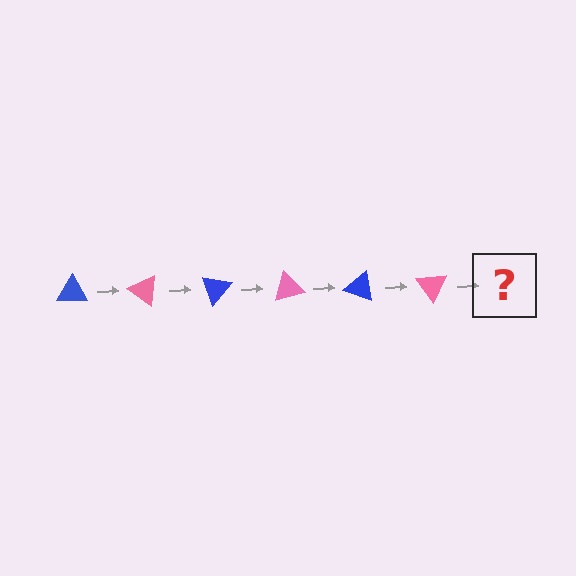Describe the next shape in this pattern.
It should be a blue triangle, rotated 210 degrees from the start.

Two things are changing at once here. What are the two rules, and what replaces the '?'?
The two rules are that it rotates 35 degrees each step and the color cycles through blue and pink. The '?' should be a blue triangle, rotated 210 degrees from the start.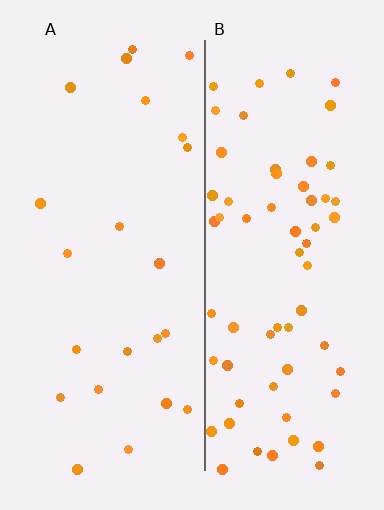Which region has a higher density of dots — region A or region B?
B (the right).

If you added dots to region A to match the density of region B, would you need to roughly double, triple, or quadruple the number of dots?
Approximately triple.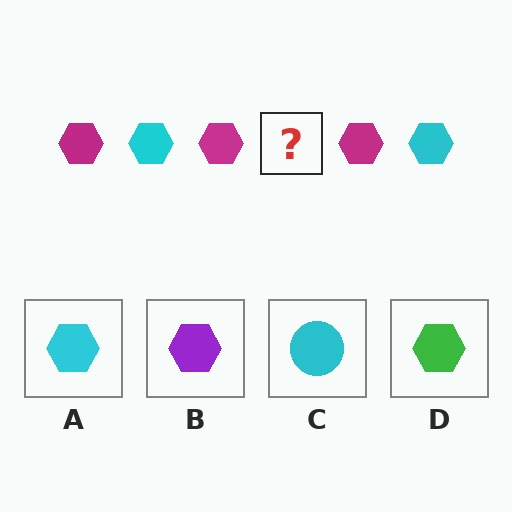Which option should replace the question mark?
Option A.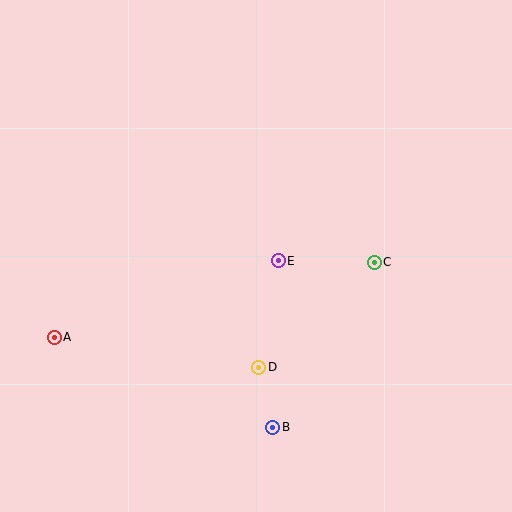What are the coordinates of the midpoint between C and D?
The midpoint between C and D is at (317, 315).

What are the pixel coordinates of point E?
Point E is at (278, 261).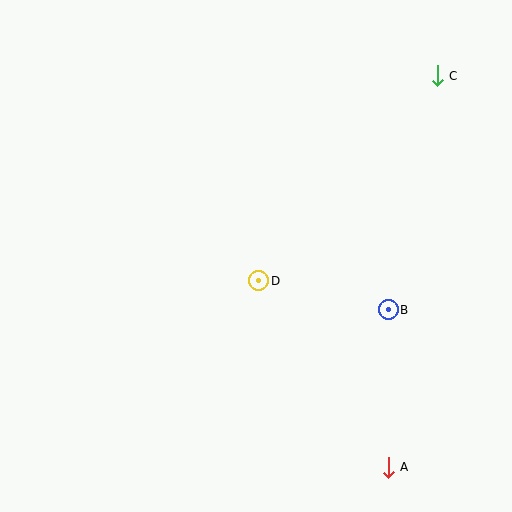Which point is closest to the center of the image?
Point D at (259, 281) is closest to the center.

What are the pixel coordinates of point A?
Point A is at (388, 467).